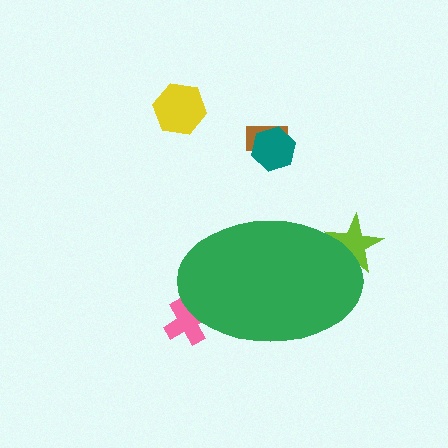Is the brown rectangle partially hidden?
No, the brown rectangle is fully visible.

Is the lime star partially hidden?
Yes, the lime star is partially hidden behind the green ellipse.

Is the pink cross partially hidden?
Yes, the pink cross is partially hidden behind the green ellipse.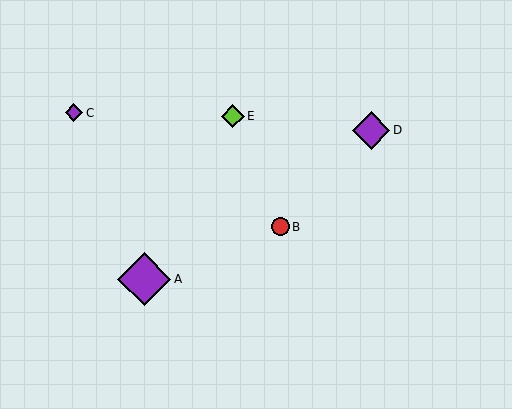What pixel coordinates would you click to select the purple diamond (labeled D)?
Click at (371, 130) to select the purple diamond D.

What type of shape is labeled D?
Shape D is a purple diamond.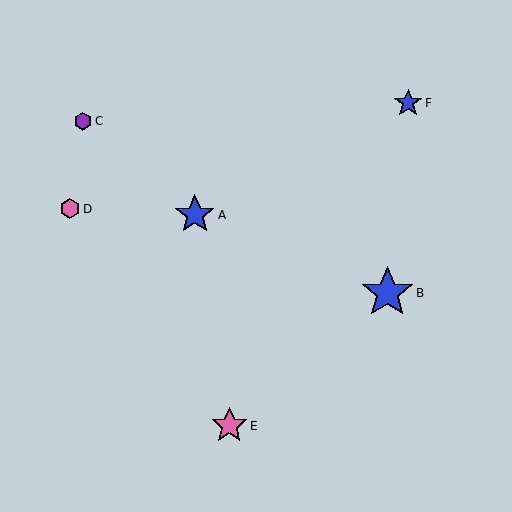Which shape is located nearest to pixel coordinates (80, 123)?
The purple hexagon (labeled C) at (83, 121) is nearest to that location.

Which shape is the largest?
The blue star (labeled B) is the largest.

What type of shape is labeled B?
Shape B is a blue star.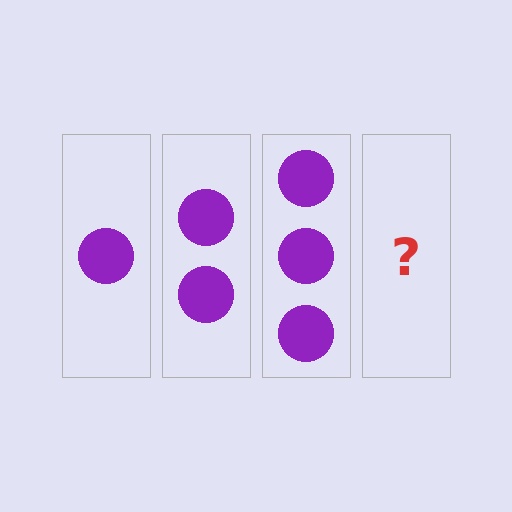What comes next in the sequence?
The next element should be 4 circles.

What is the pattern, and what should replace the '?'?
The pattern is that each step adds one more circle. The '?' should be 4 circles.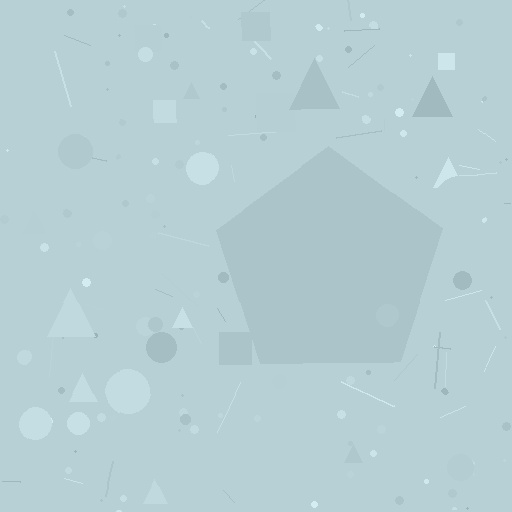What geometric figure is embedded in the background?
A pentagon is embedded in the background.